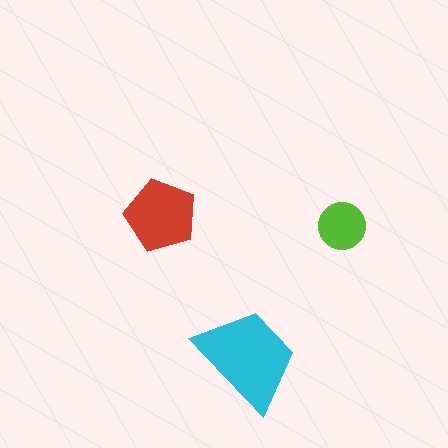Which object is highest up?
The red pentagon is topmost.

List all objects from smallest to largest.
The lime circle, the red pentagon, the cyan trapezoid.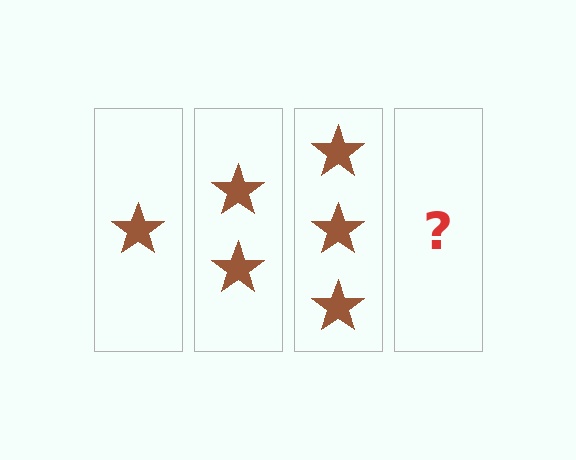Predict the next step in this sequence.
The next step is 4 stars.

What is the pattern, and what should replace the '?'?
The pattern is that each step adds one more star. The '?' should be 4 stars.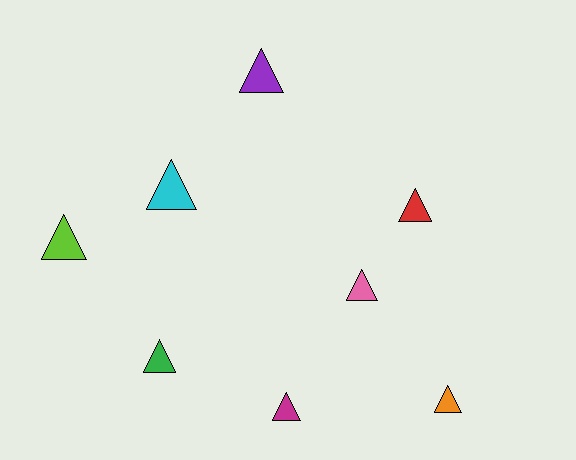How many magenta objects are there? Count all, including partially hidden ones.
There is 1 magenta object.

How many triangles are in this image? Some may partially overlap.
There are 8 triangles.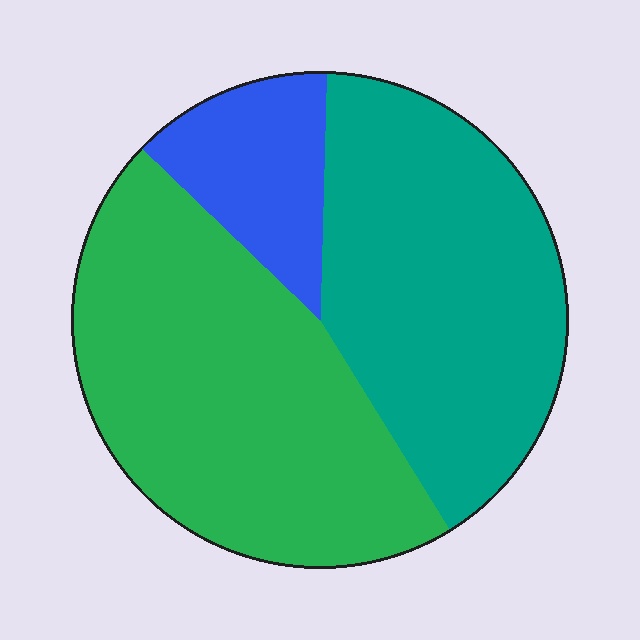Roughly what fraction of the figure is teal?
Teal covers around 40% of the figure.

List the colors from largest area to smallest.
From largest to smallest: green, teal, blue.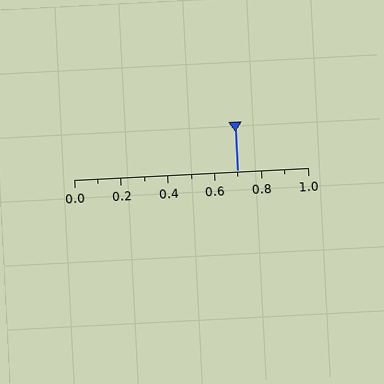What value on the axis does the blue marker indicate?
The marker indicates approximately 0.7.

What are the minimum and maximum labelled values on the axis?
The axis runs from 0.0 to 1.0.